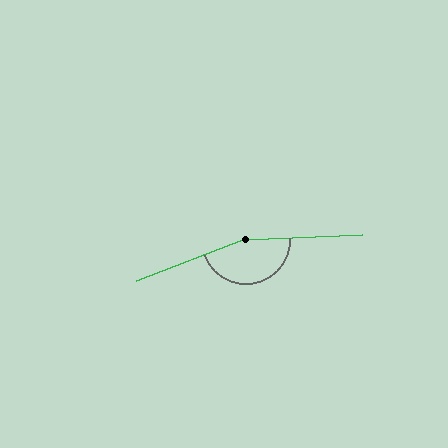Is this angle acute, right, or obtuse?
It is obtuse.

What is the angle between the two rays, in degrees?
Approximately 162 degrees.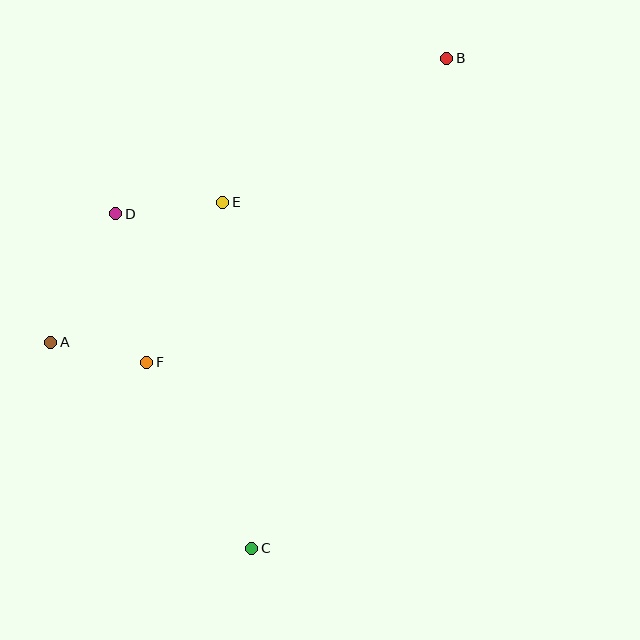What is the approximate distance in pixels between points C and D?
The distance between C and D is approximately 362 pixels.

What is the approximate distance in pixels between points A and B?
The distance between A and B is approximately 487 pixels.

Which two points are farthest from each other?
Points B and C are farthest from each other.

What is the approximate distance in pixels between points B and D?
The distance between B and D is approximately 366 pixels.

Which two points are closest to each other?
Points A and F are closest to each other.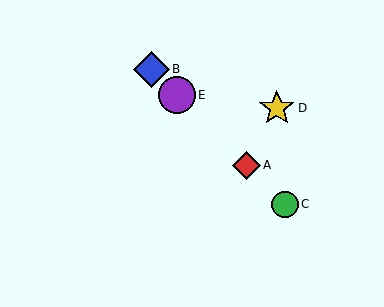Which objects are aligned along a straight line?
Objects A, B, C, E are aligned along a straight line.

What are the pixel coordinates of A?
Object A is at (246, 165).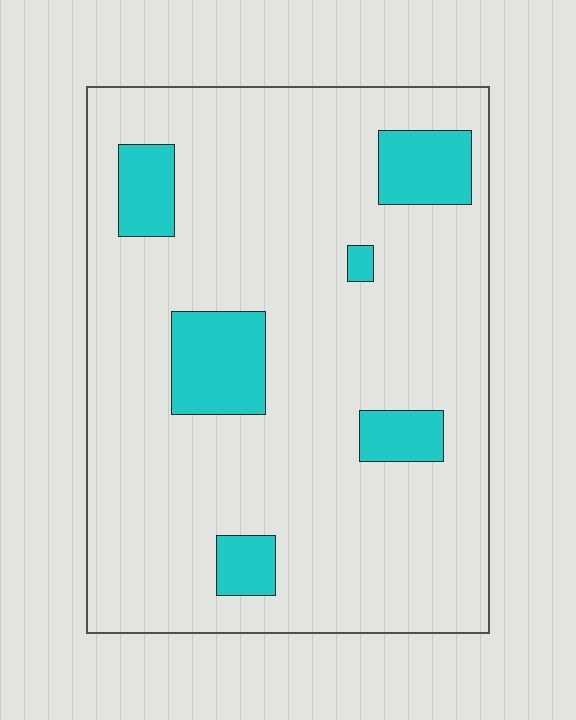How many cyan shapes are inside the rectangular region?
6.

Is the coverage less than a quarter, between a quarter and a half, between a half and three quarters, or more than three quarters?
Less than a quarter.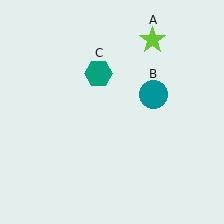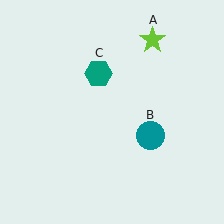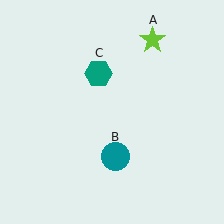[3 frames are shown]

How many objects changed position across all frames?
1 object changed position: teal circle (object B).